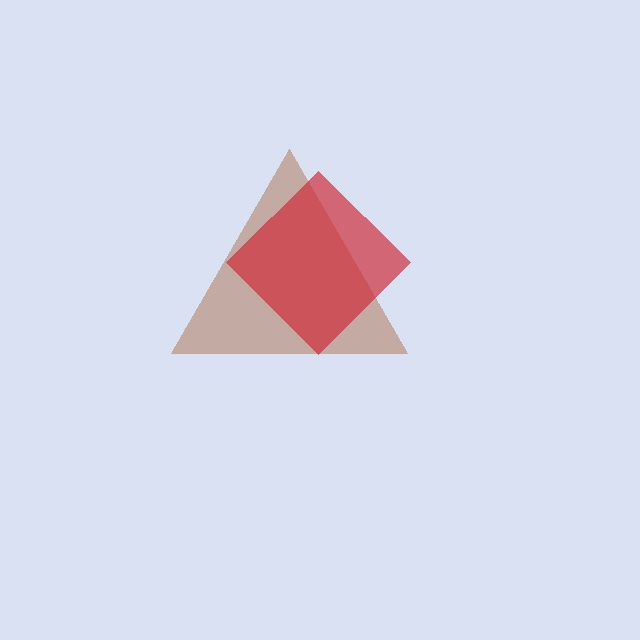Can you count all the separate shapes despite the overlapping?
Yes, there are 2 separate shapes.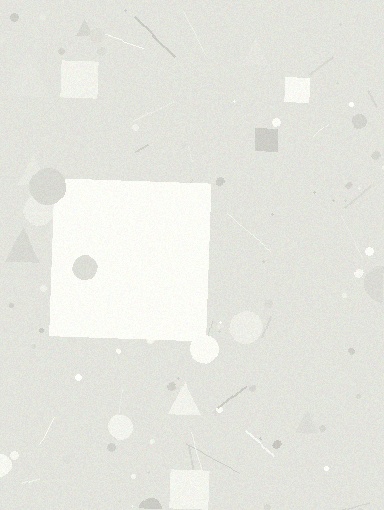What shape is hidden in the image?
A square is hidden in the image.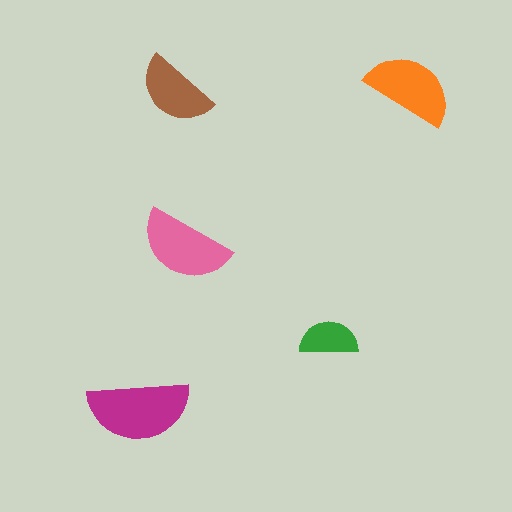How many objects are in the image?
There are 5 objects in the image.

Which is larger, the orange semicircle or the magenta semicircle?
The magenta one.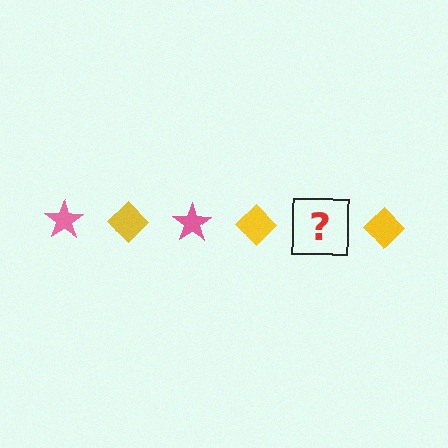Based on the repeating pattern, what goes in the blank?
The blank should be a pink star.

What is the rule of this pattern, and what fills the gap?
The rule is that the pattern alternates between pink star and yellow diamond. The gap should be filled with a pink star.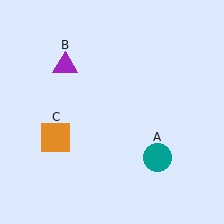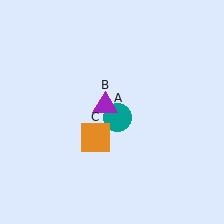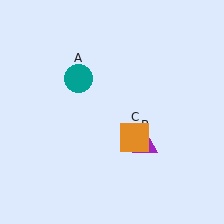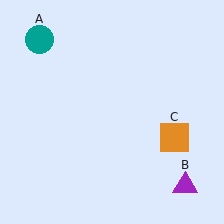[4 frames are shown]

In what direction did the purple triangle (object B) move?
The purple triangle (object B) moved down and to the right.